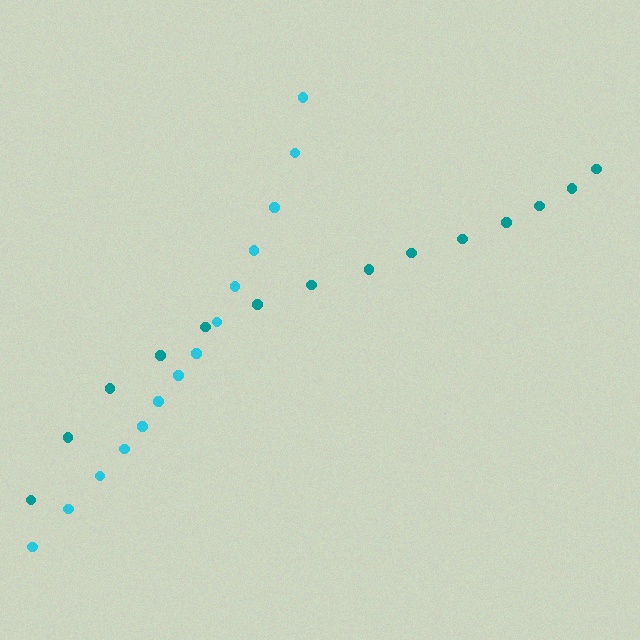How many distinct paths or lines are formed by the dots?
There are 2 distinct paths.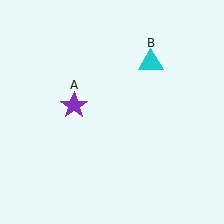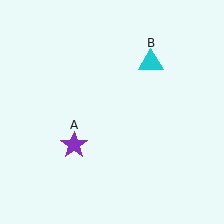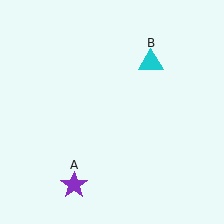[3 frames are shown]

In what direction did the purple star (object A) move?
The purple star (object A) moved down.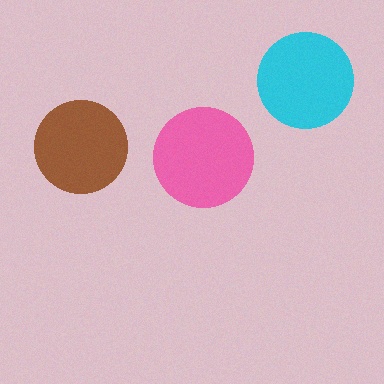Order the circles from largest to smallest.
the pink one, the cyan one, the brown one.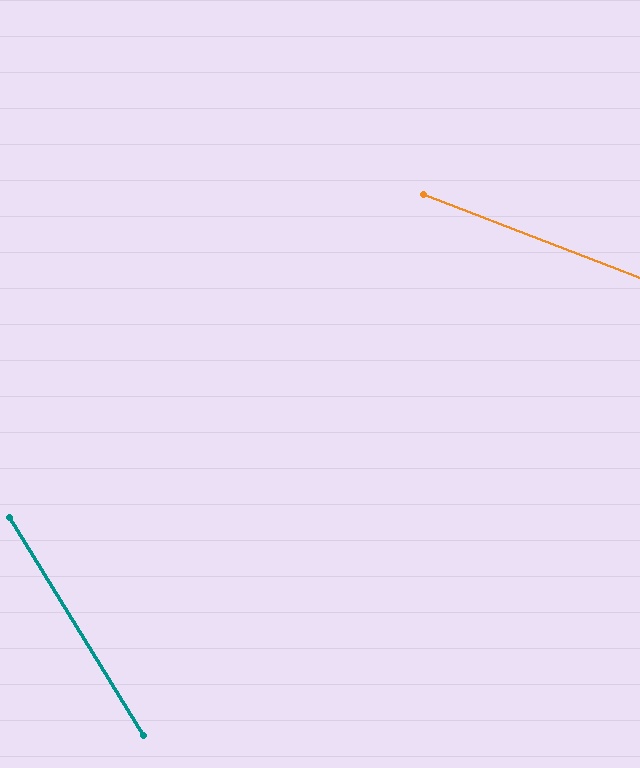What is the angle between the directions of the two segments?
Approximately 37 degrees.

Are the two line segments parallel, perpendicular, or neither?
Neither parallel nor perpendicular — they differ by about 37°.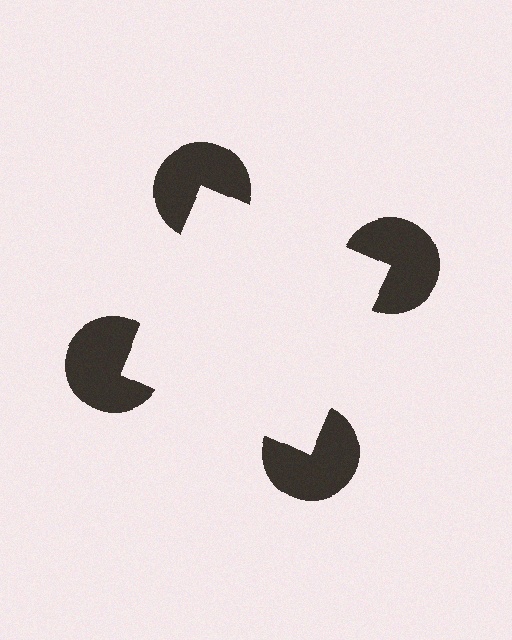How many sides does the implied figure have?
4 sides.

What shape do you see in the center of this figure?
An illusory square — its edges are inferred from the aligned wedge cuts in the pac-man discs, not physically drawn.